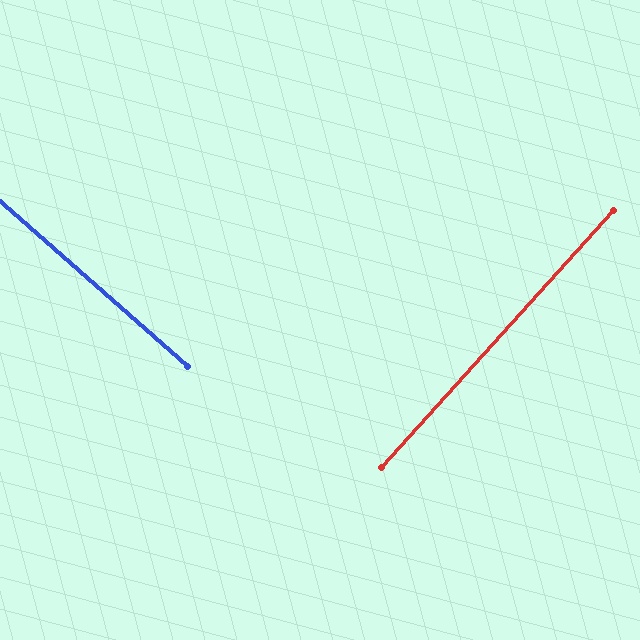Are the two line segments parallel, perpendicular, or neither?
Perpendicular — they meet at approximately 89°.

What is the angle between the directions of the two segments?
Approximately 89 degrees.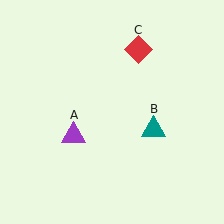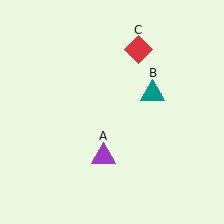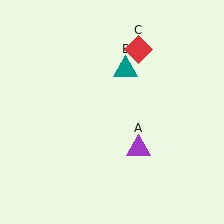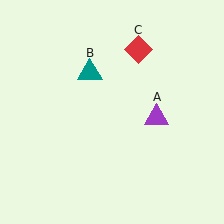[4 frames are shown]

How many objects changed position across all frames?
2 objects changed position: purple triangle (object A), teal triangle (object B).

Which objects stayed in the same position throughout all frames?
Red diamond (object C) remained stationary.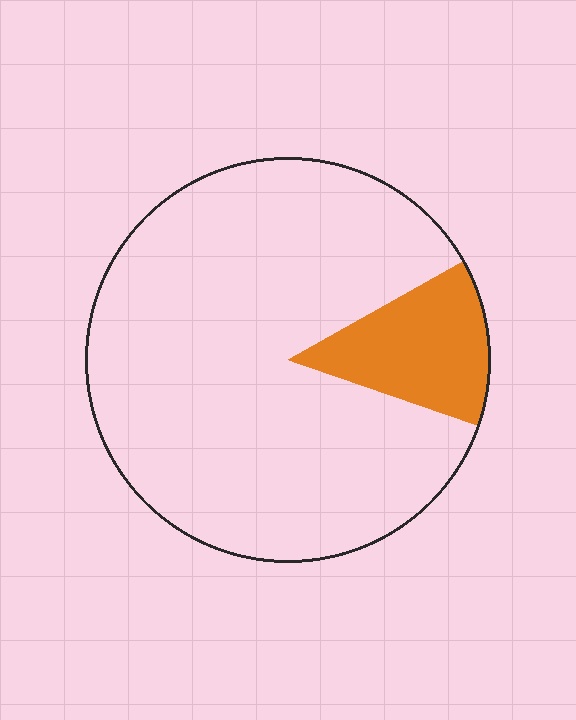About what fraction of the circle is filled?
About one eighth (1/8).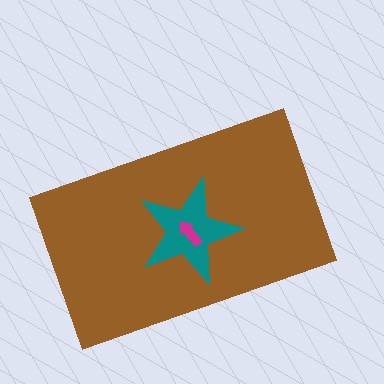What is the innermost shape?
The magenta arrow.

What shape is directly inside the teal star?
The magenta arrow.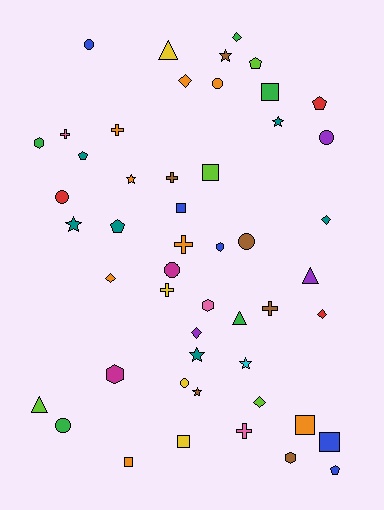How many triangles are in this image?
There are 4 triangles.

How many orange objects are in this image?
There are 8 orange objects.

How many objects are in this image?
There are 50 objects.